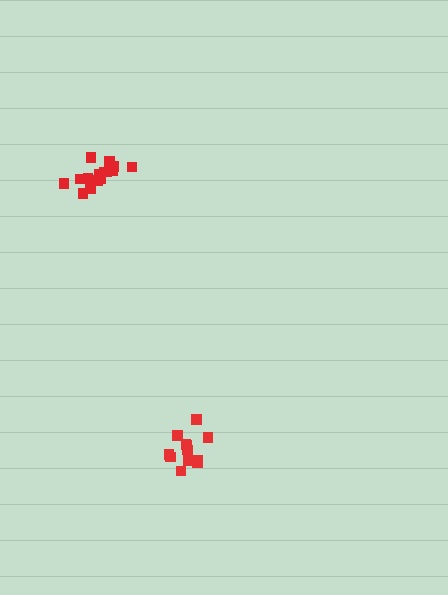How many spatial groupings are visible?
There are 2 spatial groupings.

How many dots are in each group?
Group 1: 15 dots, Group 2: 12 dots (27 total).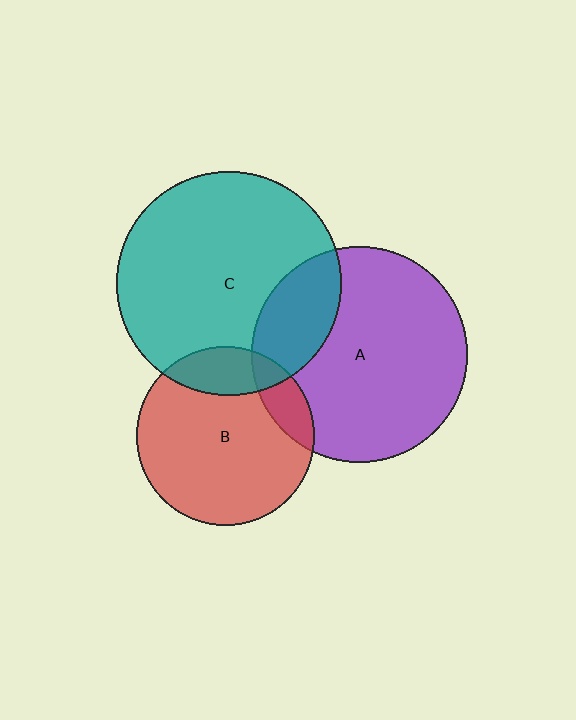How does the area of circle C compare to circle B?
Approximately 1.6 times.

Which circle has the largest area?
Circle C (teal).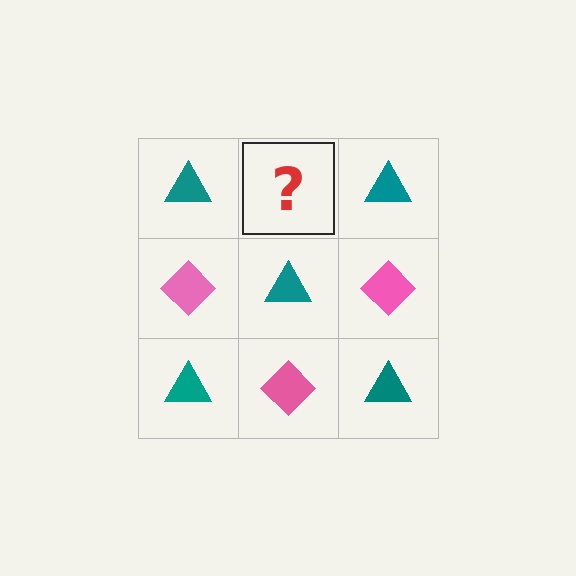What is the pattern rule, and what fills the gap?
The rule is that it alternates teal triangle and pink diamond in a checkerboard pattern. The gap should be filled with a pink diamond.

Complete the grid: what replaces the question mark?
The question mark should be replaced with a pink diamond.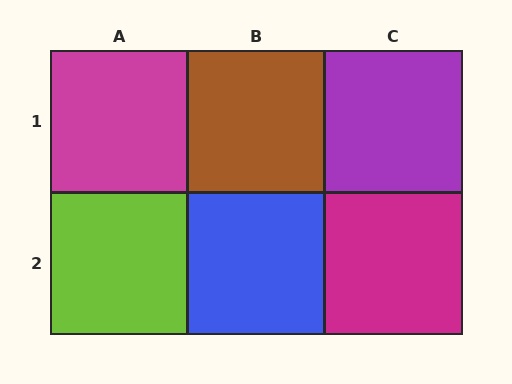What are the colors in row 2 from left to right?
Lime, blue, magenta.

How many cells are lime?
1 cell is lime.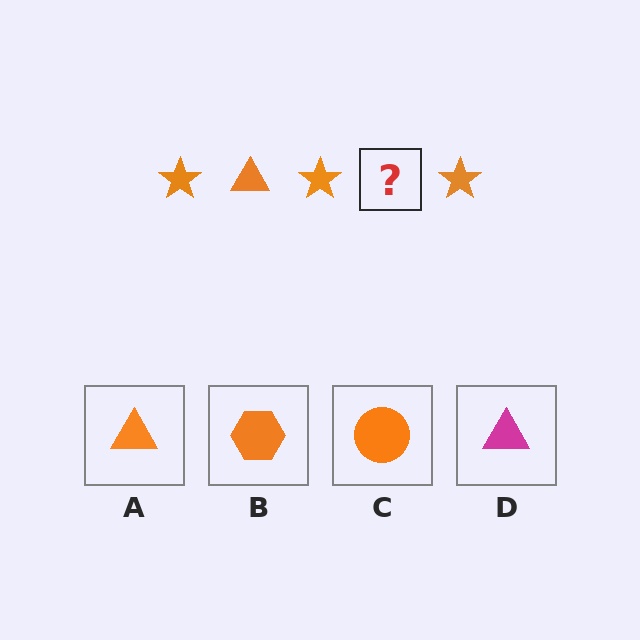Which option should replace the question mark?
Option A.